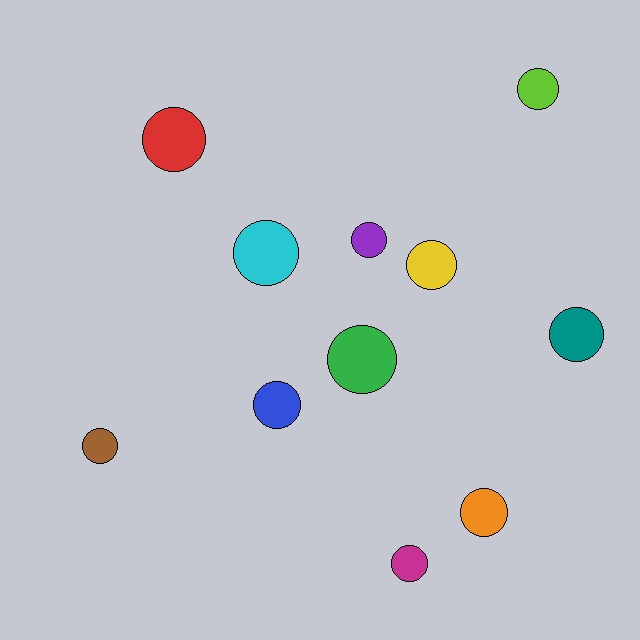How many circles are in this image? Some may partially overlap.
There are 11 circles.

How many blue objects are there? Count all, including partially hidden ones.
There is 1 blue object.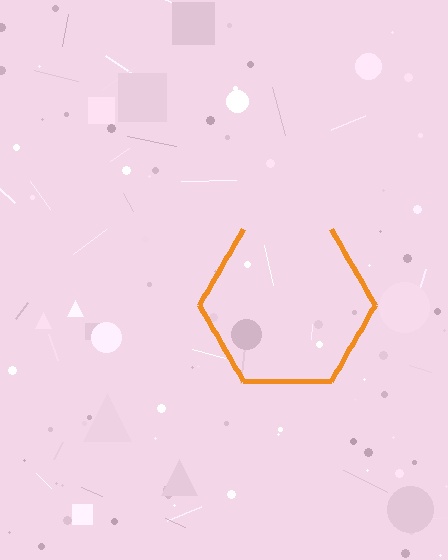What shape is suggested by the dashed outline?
The dashed outline suggests a hexagon.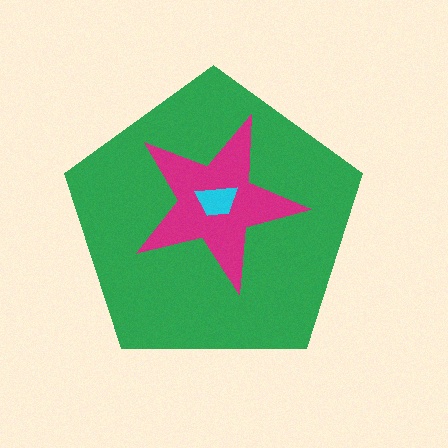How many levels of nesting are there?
3.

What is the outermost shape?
The green pentagon.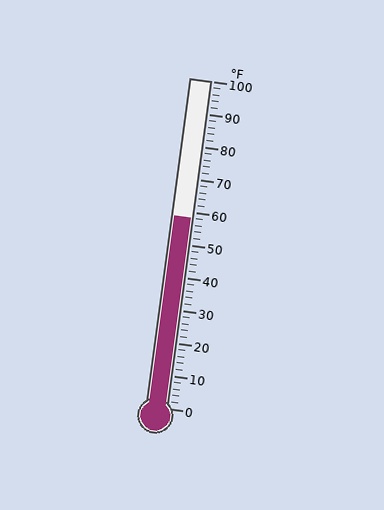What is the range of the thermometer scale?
The thermometer scale ranges from 0°F to 100°F.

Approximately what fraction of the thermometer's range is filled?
The thermometer is filled to approximately 60% of its range.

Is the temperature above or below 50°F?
The temperature is above 50°F.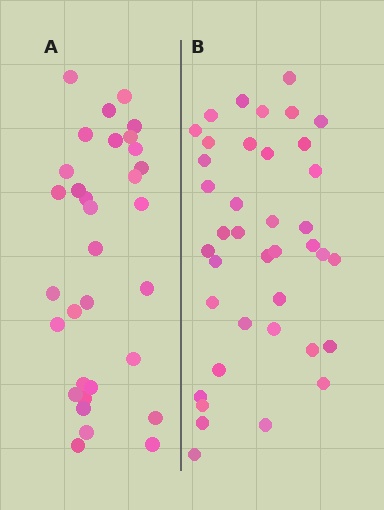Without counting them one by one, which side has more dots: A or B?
Region B (the right region) has more dots.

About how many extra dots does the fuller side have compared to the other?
Region B has roughly 8 or so more dots than region A.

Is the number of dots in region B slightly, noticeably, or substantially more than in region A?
Region B has only slightly more — the two regions are fairly close. The ratio is roughly 1.2 to 1.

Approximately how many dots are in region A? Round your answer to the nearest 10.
About 30 dots. (The exact count is 32, which rounds to 30.)